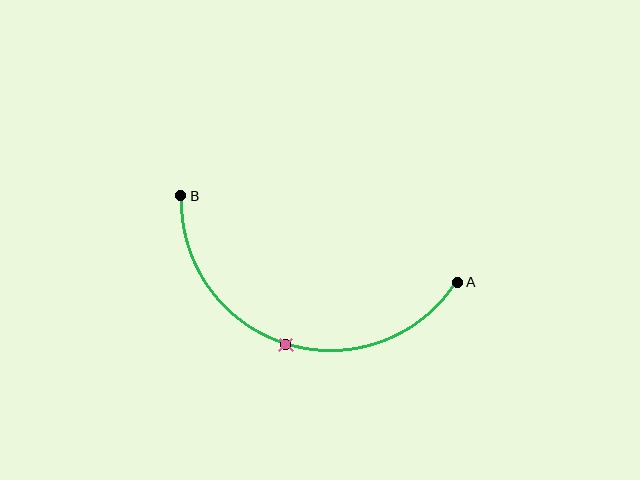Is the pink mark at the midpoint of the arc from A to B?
Yes. The pink mark lies on the arc at equal arc-length from both A and B — it is the arc midpoint.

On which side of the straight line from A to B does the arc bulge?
The arc bulges below the straight line connecting A and B.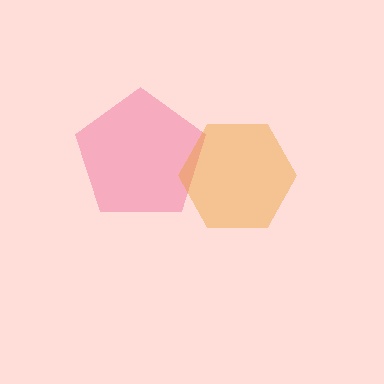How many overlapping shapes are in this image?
There are 2 overlapping shapes in the image.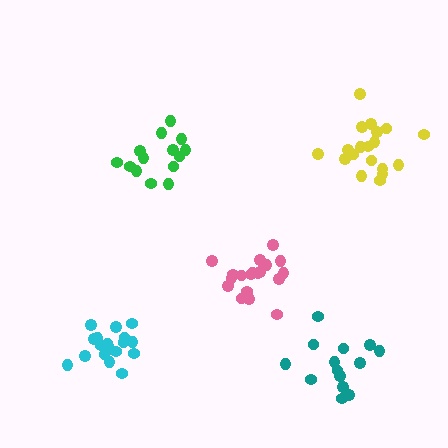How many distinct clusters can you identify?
There are 5 distinct clusters.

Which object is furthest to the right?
The yellow cluster is rightmost.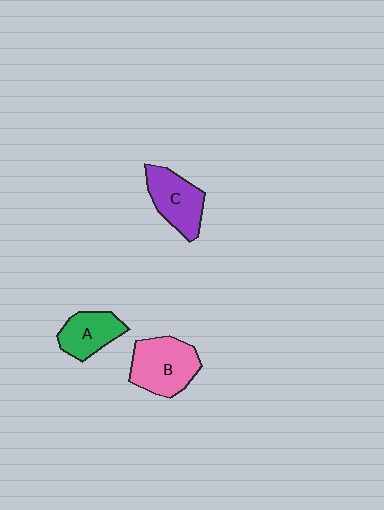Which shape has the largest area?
Shape B (pink).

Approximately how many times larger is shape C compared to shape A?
Approximately 1.2 times.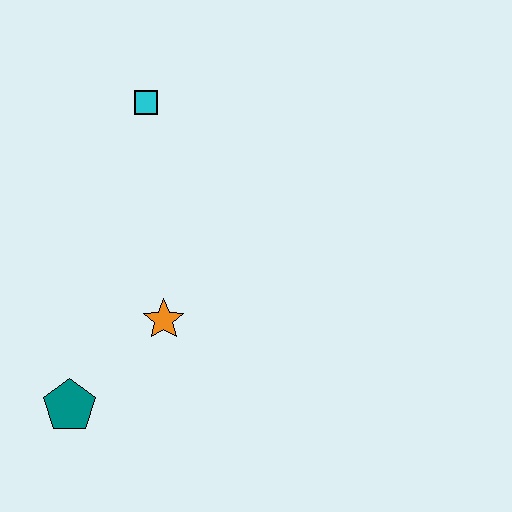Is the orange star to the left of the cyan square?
No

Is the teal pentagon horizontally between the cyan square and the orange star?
No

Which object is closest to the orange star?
The teal pentagon is closest to the orange star.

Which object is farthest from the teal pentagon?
The cyan square is farthest from the teal pentagon.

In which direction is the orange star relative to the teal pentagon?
The orange star is to the right of the teal pentagon.